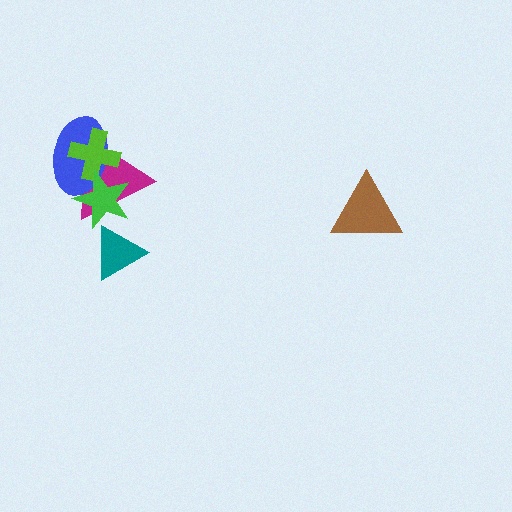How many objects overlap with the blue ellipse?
3 objects overlap with the blue ellipse.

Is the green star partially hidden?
No, no other shape covers it.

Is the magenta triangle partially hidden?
Yes, it is partially covered by another shape.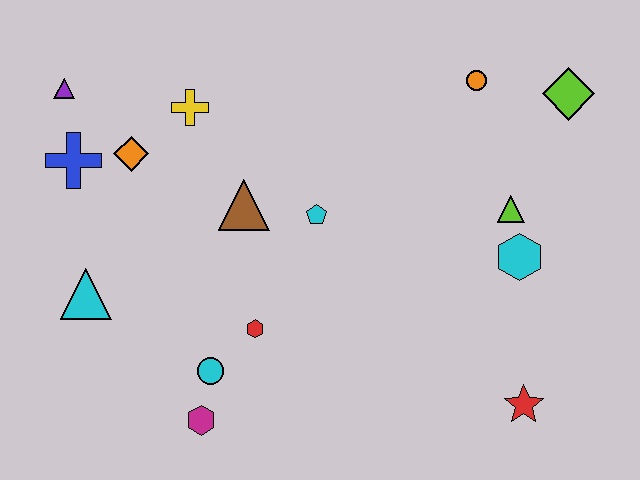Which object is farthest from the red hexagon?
The lime diamond is farthest from the red hexagon.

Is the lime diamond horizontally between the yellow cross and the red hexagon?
No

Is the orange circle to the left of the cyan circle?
No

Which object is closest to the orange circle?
The lime diamond is closest to the orange circle.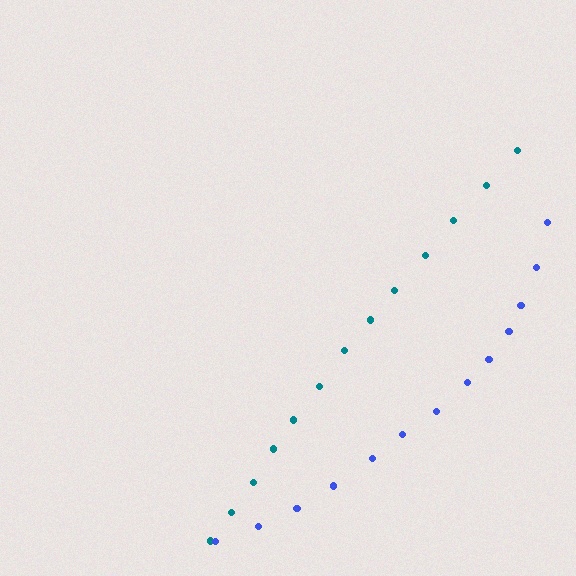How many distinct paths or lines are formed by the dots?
There are 2 distinct paths.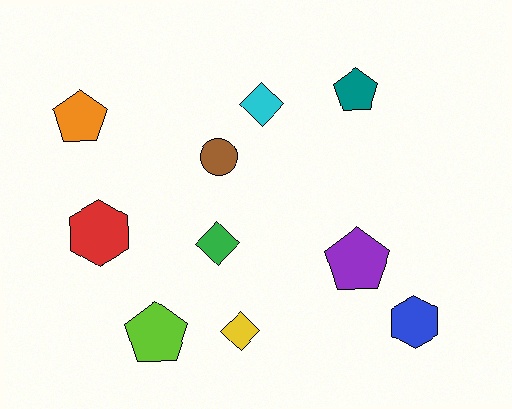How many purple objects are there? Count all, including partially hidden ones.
There is 1 purple object.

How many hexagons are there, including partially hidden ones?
There are 2 hexagons.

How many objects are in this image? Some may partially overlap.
There are 10 objects.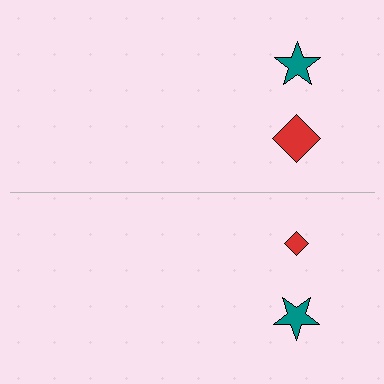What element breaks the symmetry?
The red diamond on the bottom side has a different size than its mirror counterpart.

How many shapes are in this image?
There are 4 shapes in this image.